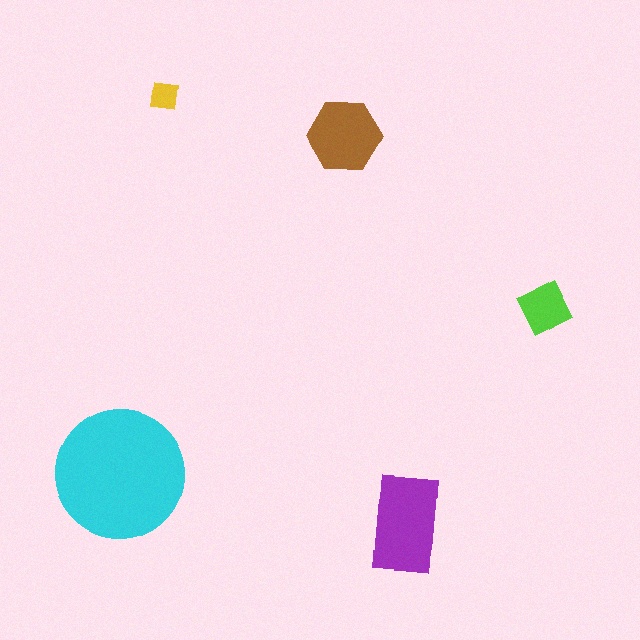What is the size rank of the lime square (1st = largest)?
4th.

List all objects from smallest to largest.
The yellow square, the lime square, the brown hexagon, the purple rectangle, the cyan circle.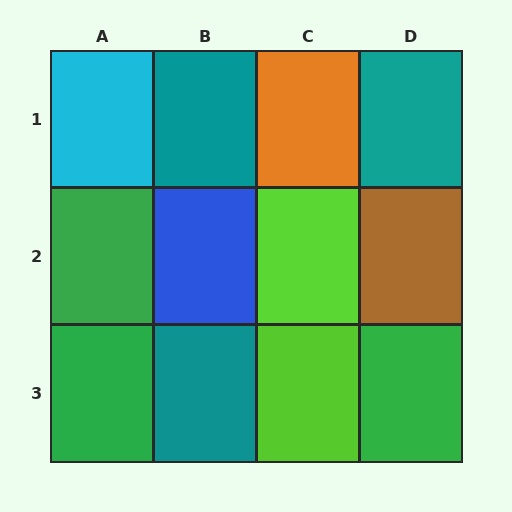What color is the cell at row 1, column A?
Cyan.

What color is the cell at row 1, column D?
Teal.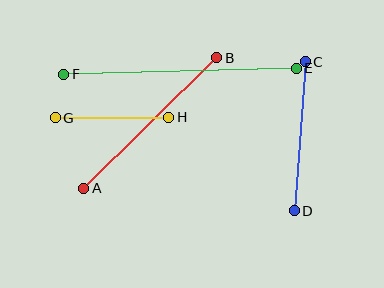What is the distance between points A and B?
The distance is approximately 186 pixels.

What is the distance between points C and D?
The distance is approximately 149 pixels.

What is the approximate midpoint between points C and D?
The midpoint is at approximately (300, 136) pixels.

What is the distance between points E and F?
The distance is approximately 232 pixels.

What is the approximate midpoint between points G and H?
The midpoint is at approximately (112, 118) pixels.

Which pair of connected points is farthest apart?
Points E and F are farthest apart.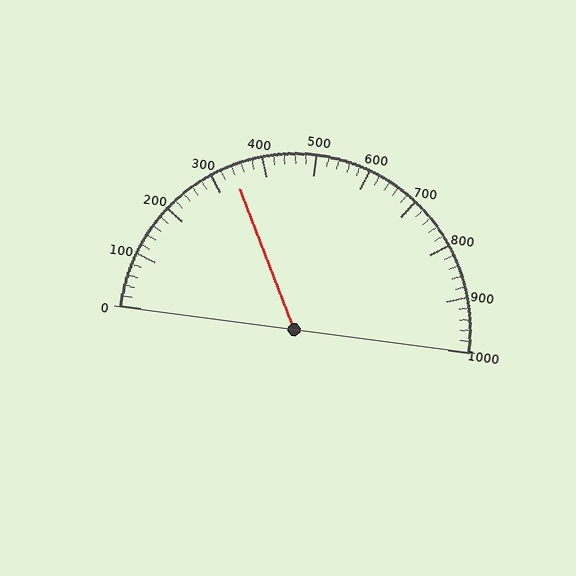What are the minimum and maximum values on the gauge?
The gauge ranges from 0 to 1000.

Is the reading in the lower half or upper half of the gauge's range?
The reading is in the lower half of the range (0 to 1000).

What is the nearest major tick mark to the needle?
The nearest major tick mark is 300.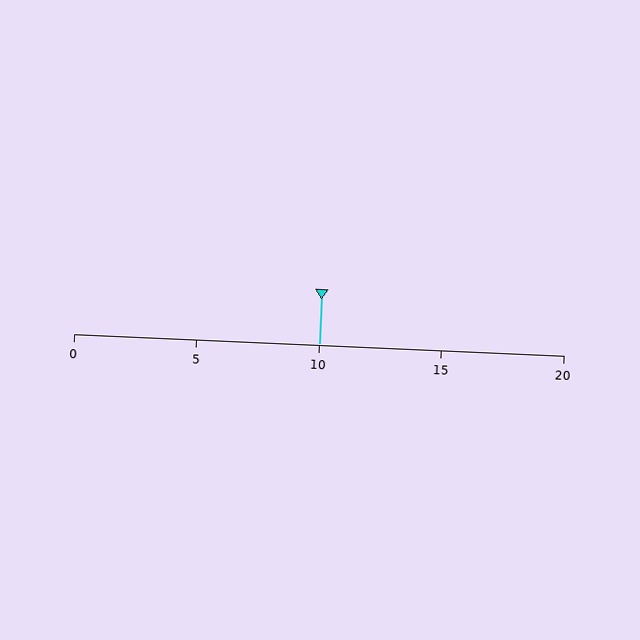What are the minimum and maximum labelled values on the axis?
The axis runs from 0 to 20.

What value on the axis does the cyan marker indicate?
The marker indicates approximately 10.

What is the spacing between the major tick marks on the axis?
The major ticks are spaced 5 apart.